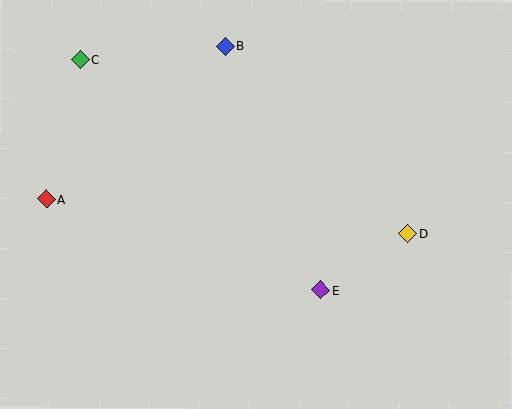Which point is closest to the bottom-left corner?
Point A is closest to the bottom-left corner.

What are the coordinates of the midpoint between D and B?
The midpoint between D and B is at (317, 140).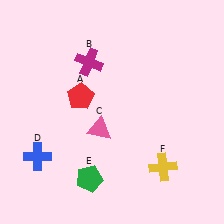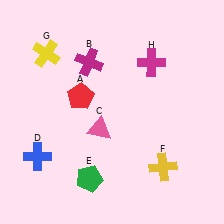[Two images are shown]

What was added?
A yellow cross (G), a magenta cross (H) were added in Image 2.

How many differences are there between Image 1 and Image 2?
There are 2 differences between the two images.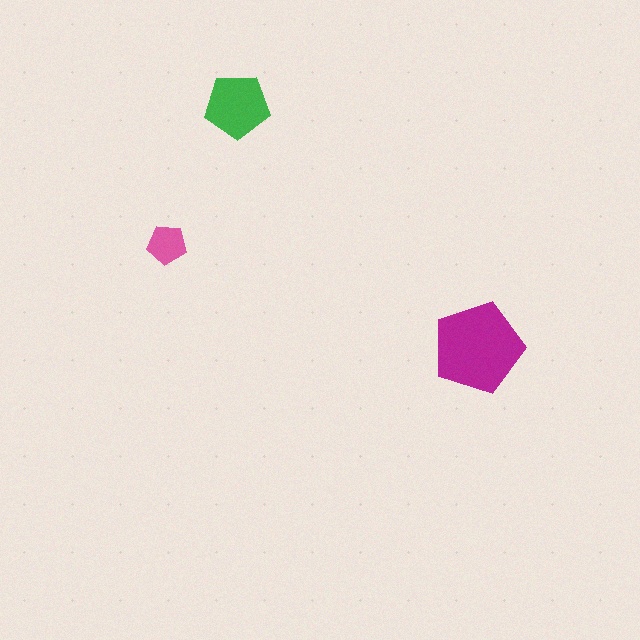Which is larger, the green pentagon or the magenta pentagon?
The magenta one.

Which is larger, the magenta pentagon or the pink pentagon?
The magenta one.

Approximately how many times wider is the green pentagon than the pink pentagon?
About 1.5 times wider.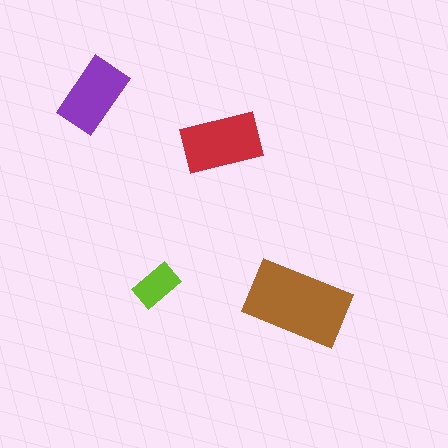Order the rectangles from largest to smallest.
the brown one, the red one, the purple one, the lime one.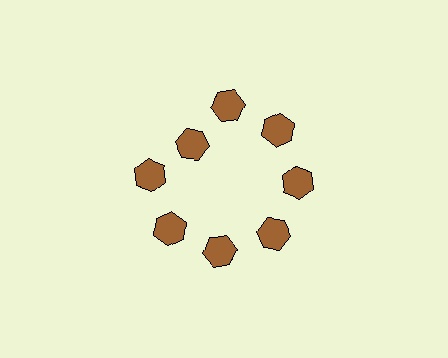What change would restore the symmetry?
The symmetry would be restored by moving it outward, back onto the ring so that all 8 hexagons sit at equal angles and equal distance from the center.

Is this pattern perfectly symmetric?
No. The 8 brown hexagons are arranged in a ring, but one element near the 10 o'clock position is pulled inward toward the center, breaking the 8-fold rotational symmetry.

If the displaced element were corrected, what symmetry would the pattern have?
It would have 8-fold rotational symmetry — the pattern would map onto itself every 45 degrees.